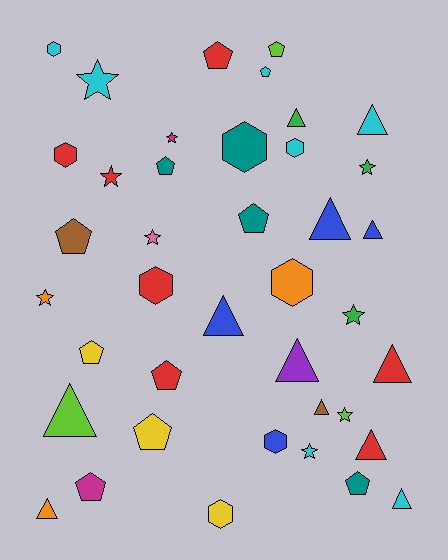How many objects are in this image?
There are 40 objects.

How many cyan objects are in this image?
There are 7 cyan objects.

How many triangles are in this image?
There are 12 triangles.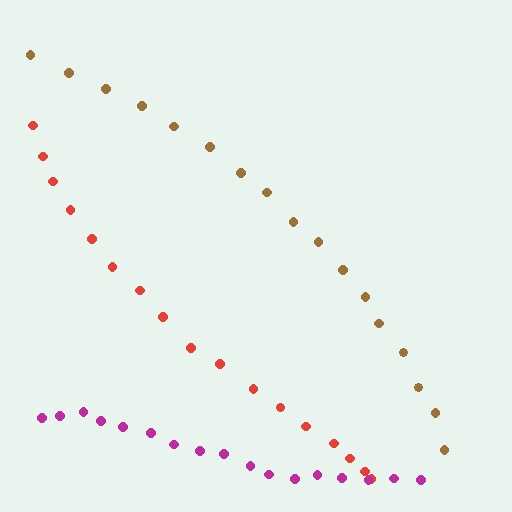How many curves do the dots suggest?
There are 3 distinct paths.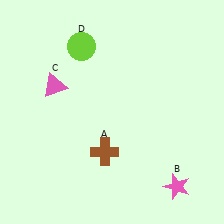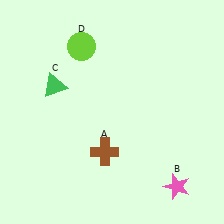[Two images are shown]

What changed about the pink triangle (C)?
In Image 1, C is pink. In Image 2, it changed to green.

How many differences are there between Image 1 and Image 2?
There is 1 difference between the two images.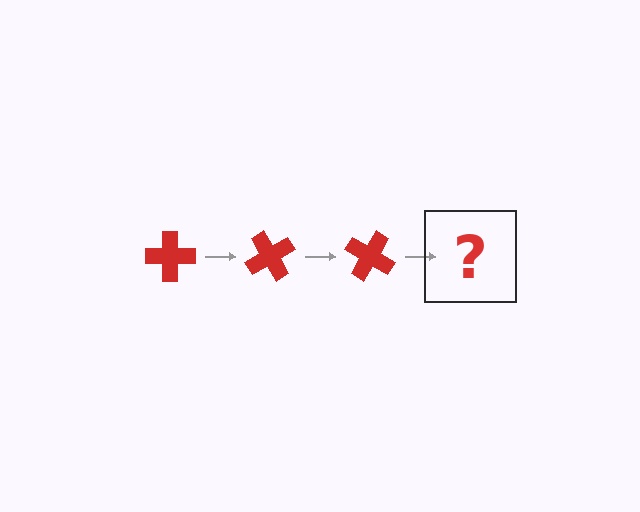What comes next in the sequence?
The next element should be a red cross rotated 180 degrees.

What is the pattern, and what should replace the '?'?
The pattern is that the cross rotates 60 degrees each step. The '?' should be a red cross rotated 180 degrees.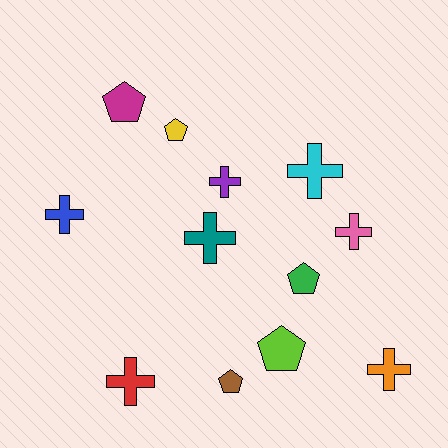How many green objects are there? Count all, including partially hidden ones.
There is 1 green object.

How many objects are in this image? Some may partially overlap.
There are 12 objects.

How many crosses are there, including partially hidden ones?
There are 7 crosses.